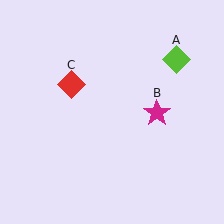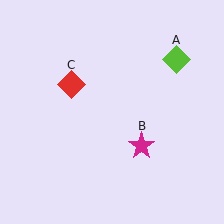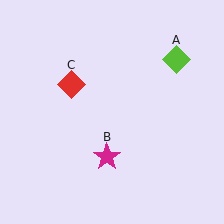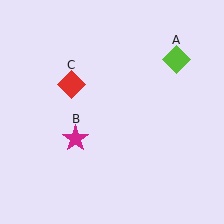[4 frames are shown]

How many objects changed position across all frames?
1 object changed position: magenta star (object B).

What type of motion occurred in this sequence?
The magenta star (object B) rotated clockwise around the center of the scene.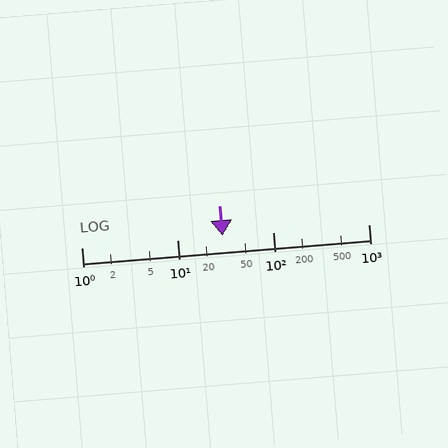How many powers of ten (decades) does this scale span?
The scale spans 3 decades, from 1 to 1000.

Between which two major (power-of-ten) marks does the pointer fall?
The pointer is between 10 and 100.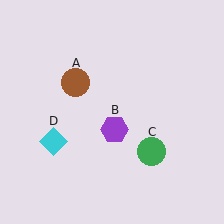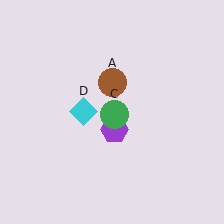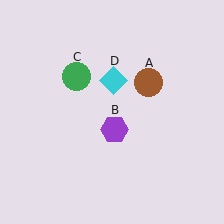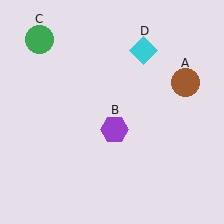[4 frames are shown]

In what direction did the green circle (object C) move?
The green circle (object C) moved up and to the left.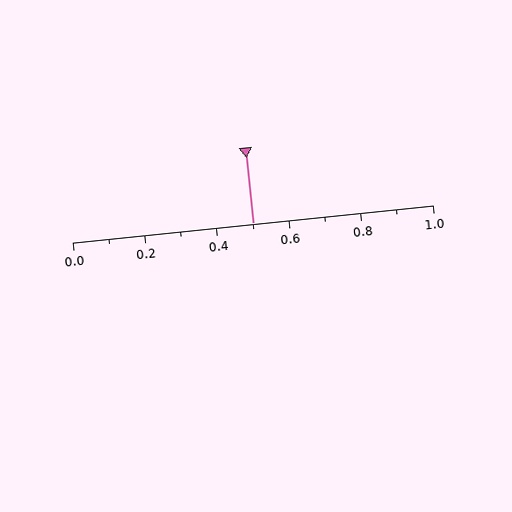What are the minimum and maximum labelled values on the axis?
The axis runs from 0.0 to 1.0.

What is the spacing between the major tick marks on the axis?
The major ticks are spaced 0.2 apart.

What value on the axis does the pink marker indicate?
The marker indicates approximately 0.5.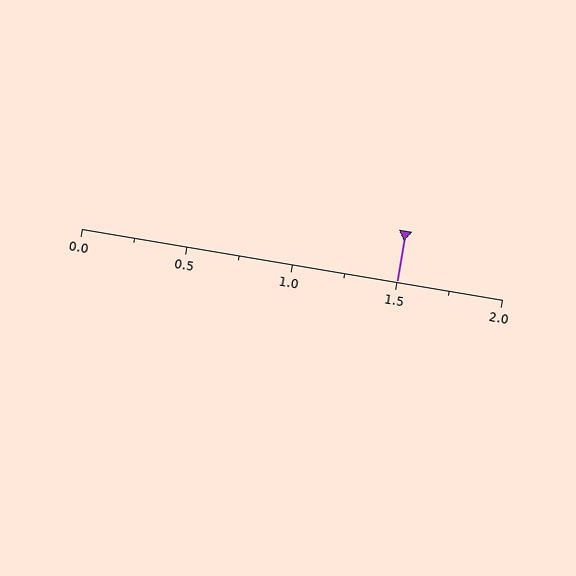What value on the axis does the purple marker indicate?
The marker indicates approximately 1.5.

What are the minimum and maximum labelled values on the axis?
The axis runs from 0.0 to 2.0.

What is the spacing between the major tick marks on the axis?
The major ticks are spaced 0.5 apart.